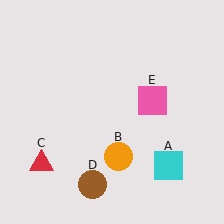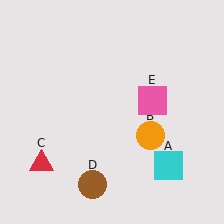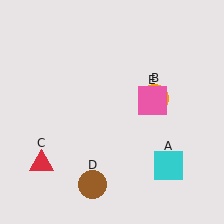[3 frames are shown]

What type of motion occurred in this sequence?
The orange circle (object B) rotated counterclockwise around the center of the scene.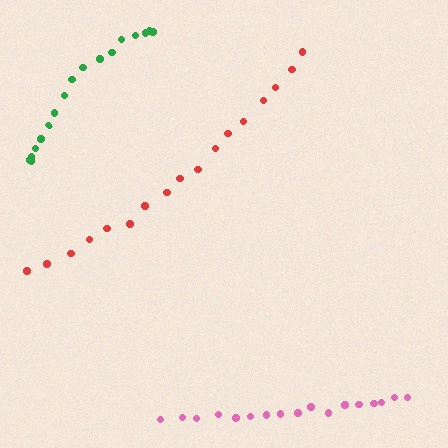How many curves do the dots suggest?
There are 3 distinct paths.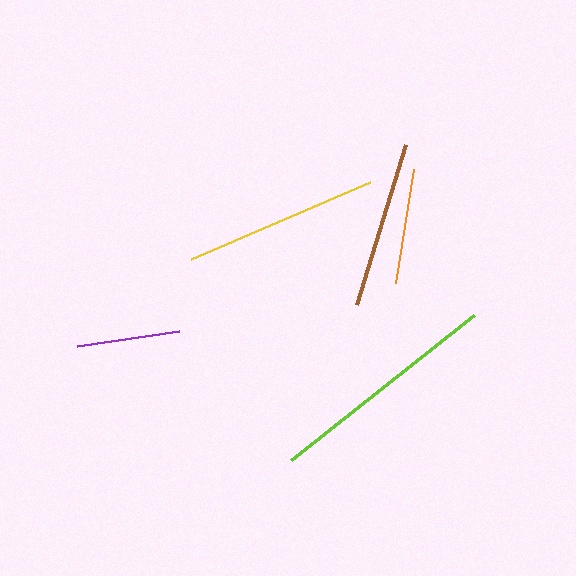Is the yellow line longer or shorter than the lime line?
The lime line is longer than the yellow line.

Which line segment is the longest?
The lime line is the longest at approximately 234 pixels.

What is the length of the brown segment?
The brown segment is approximately 167 pixels long.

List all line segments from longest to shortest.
From longest to shortest: lime, yellow, brown, orange, purple.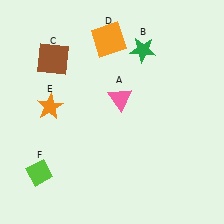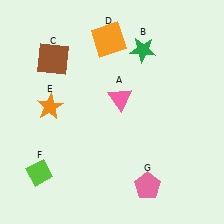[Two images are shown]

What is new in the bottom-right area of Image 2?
A pink pentagon (G) was added in the bottom-right area of Image 2.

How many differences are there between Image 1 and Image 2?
There is 1 difference between the two images.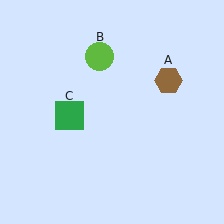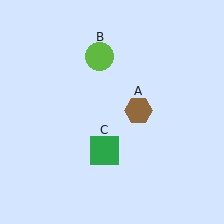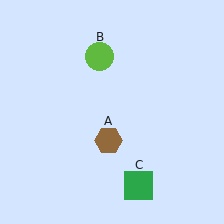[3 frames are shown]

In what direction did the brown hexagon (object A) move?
The brown hexagon (object A) moved down and to the left.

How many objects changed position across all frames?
2 objects changed position: brown hexagon (object A), green square (object C).